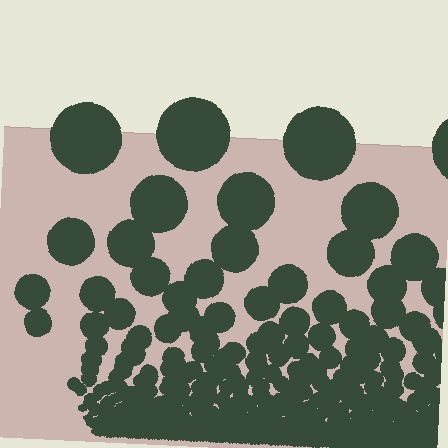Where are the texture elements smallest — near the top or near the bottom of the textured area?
Near the bottom.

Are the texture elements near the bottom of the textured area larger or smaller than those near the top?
Smaller. The gradient is inverted — elements near the bottom are smaller and denser.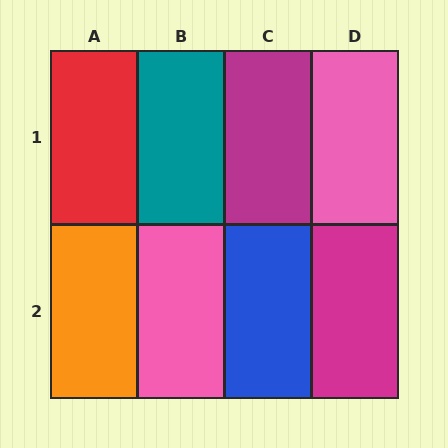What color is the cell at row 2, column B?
Pink.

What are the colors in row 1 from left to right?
Red, teal, magenta, pink.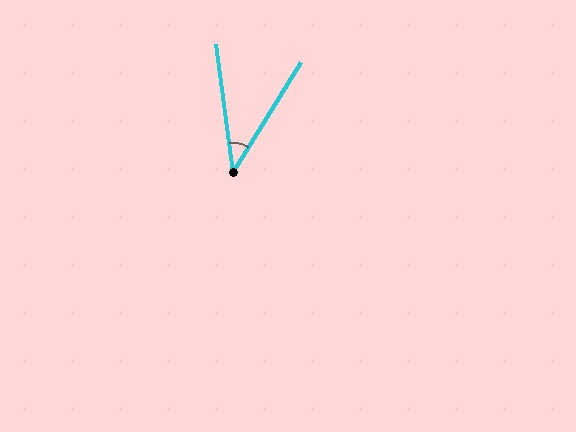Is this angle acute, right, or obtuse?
It is acute.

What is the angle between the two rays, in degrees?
Approximately 39 degrees.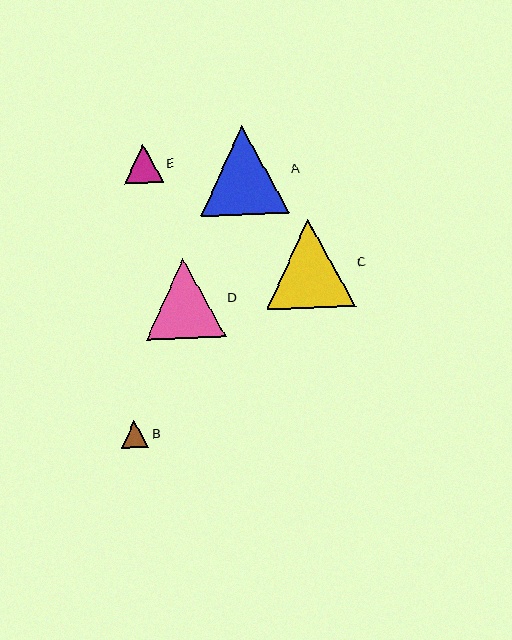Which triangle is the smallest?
Triangle B is the smallest with a size of approximately 27 pixels.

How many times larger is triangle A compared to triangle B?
Triangle A is approximately 3.3 times the size of triangle B.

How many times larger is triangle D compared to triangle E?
Triangle D is approximately 2.1 times the size of triangle E.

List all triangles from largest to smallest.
From largest to smallest: C, A, D, E, B.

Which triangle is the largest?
Triangle C is the largest with a size of approximately 89 pixels.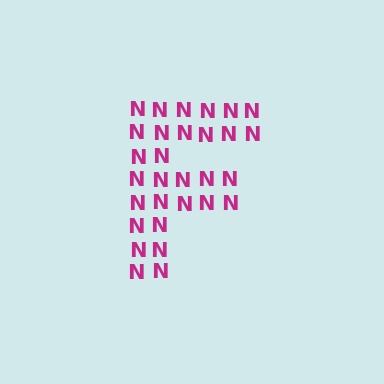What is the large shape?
The large shape is the letter F.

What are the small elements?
The small elements are letter N's.